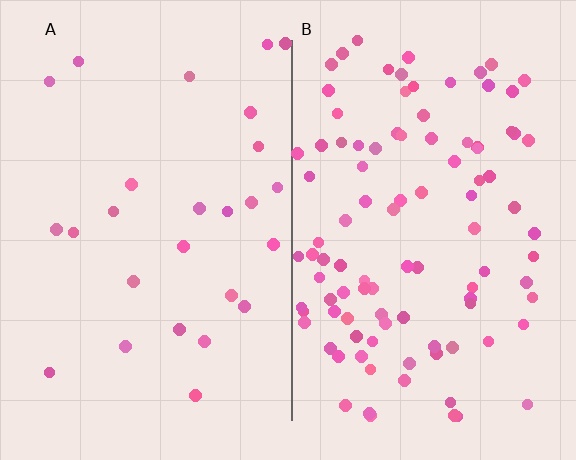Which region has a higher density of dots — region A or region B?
B (the right).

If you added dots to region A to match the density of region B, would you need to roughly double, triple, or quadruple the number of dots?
Approximately quadruple.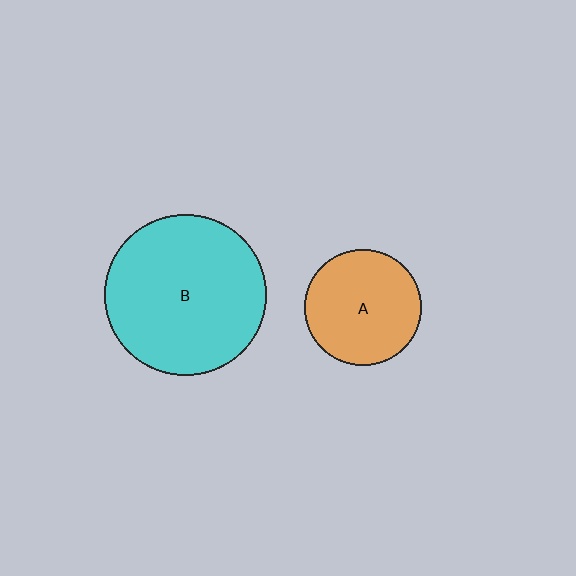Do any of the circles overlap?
No, none of the circles overlap.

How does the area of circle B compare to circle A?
Approximately 1.9 times.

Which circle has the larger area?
Circle B (cyan).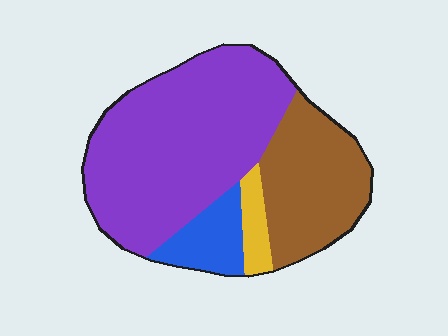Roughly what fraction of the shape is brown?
Brown covers around 25% of the shape.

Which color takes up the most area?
Purple, at roughly 55%.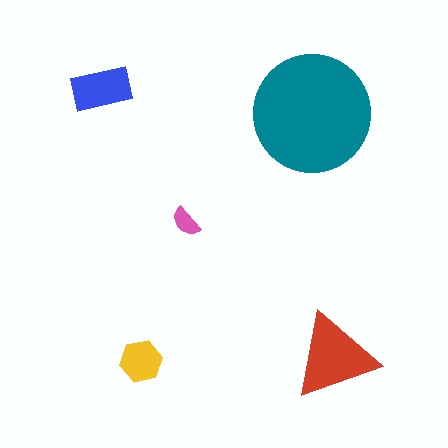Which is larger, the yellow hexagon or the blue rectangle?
The blue rectangle.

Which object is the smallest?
The pink semicircle.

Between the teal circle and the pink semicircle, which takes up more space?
The teal circle.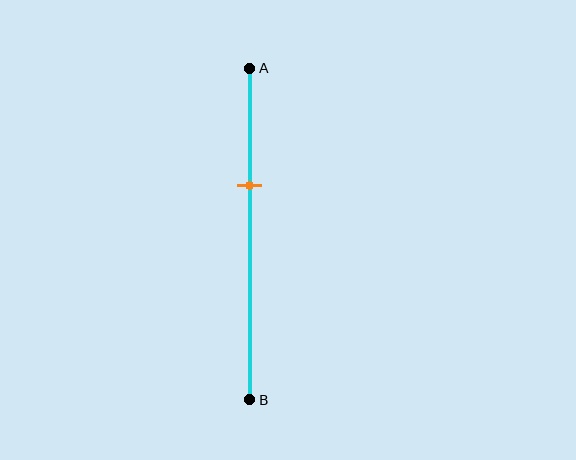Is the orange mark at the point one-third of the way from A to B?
Yes, the mark is approximately at the one-third point.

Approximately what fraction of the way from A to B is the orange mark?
The orange mark is approximately 35% of the way from A to B.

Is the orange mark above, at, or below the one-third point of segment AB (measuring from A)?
The orange mark is approximately at the one-third point of segment AB.